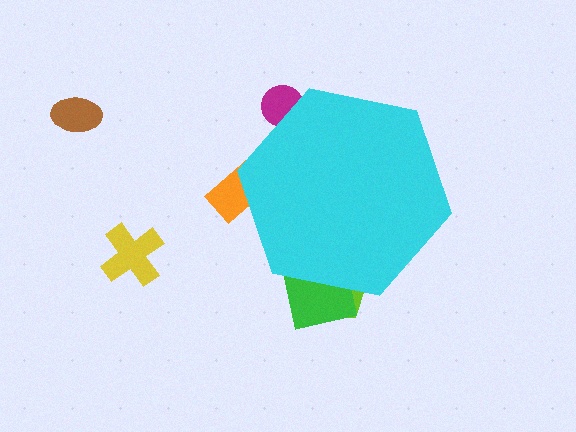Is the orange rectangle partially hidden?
Yes, the orange rectangle is partially hidden behind the cyan hexagon.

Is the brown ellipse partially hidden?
No, the brown ellipse is fully visible.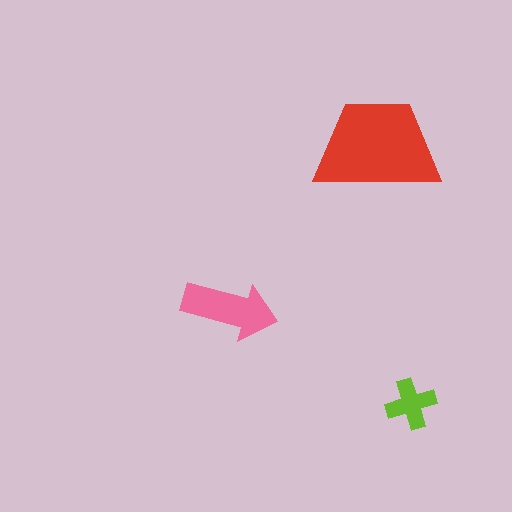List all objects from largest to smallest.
The red trapezoid, the pink arrow, the lime cross.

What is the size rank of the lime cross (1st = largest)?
3rd.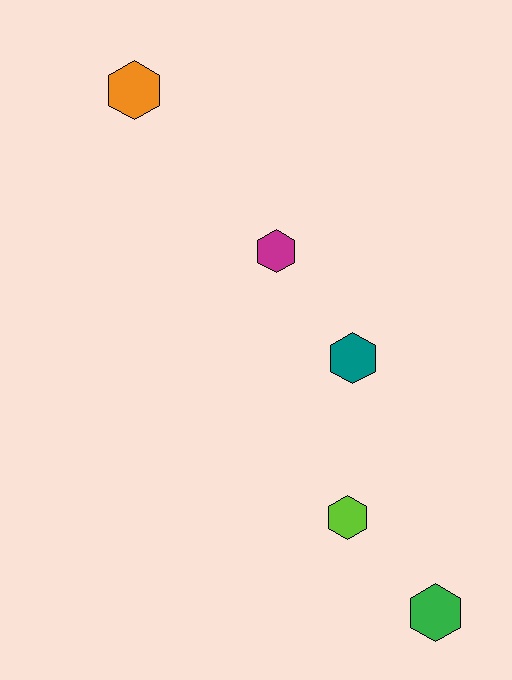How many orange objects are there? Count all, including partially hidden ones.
There is 1 orange object.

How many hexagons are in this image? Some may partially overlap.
There are 5 hexagons.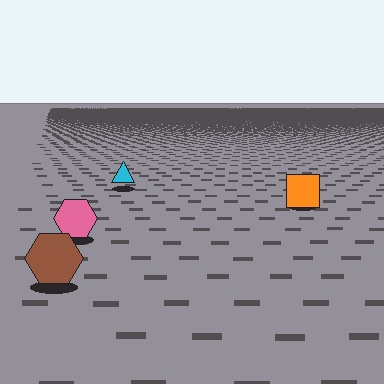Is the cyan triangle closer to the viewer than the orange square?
No. The orange square is closer — you can tell from the texture gradient: the ground texture is coarser near it.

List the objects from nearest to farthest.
From nearest to farthest: the brown hexagon, the pink hexagon, the orange square, the cyan triangle.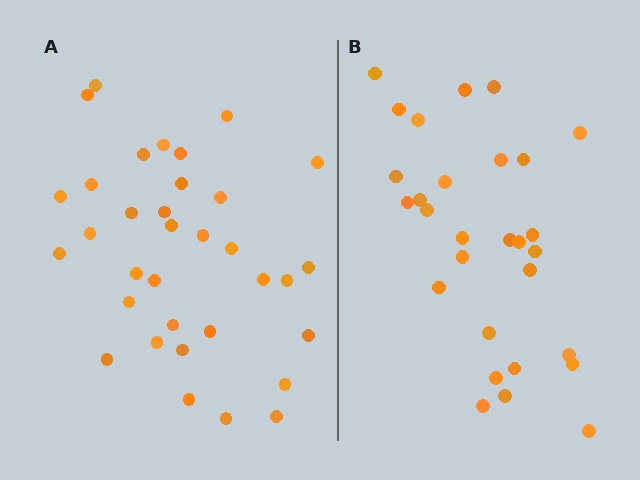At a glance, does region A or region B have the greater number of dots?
Region A (the left region) has more dots.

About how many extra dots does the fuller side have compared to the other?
Region A has about 5 more dots than region B.